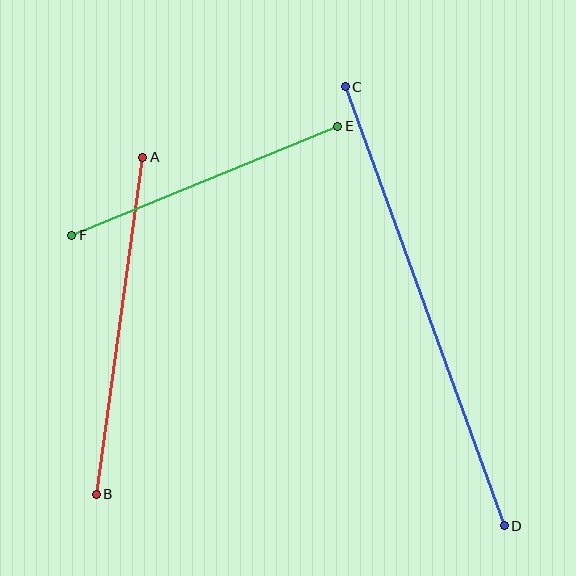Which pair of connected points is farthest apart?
Points C and D are farthest apart.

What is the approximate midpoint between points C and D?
The midpoint is at approximately (425, 306) pixels.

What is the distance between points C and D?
The distance is approximately 467 pixels.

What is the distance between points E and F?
The distance is approximately 288 pixels.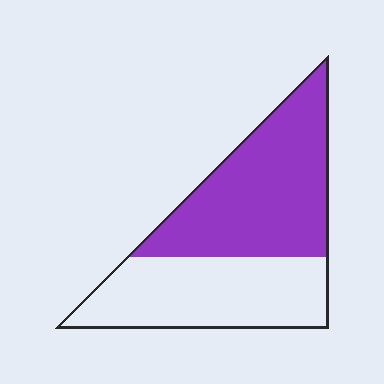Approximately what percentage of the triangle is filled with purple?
Approximately 55%.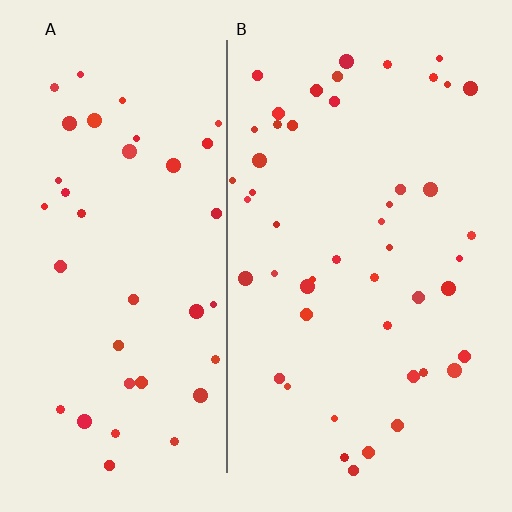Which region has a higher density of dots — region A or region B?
B (the right).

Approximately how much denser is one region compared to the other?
Approximately 1.2× — region B over region A.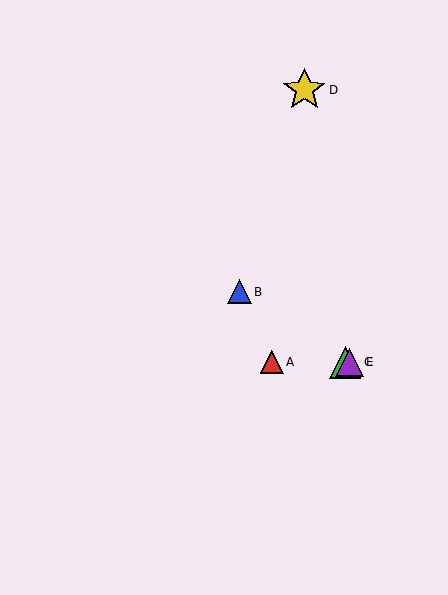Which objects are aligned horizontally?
Objects A, C, E are aligned horizontally.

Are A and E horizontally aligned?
Yes, both are at y≈362.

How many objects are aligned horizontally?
3 objects (A, C, E) are aligned horizontally.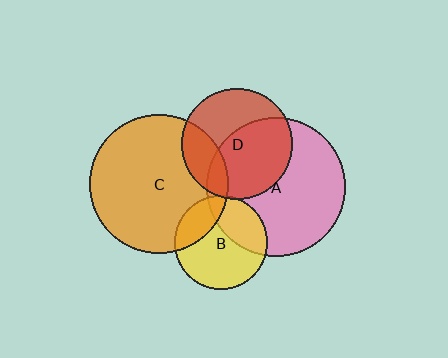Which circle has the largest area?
Circle A (pink).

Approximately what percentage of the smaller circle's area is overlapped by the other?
Approximately 30%.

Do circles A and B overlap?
Yes.